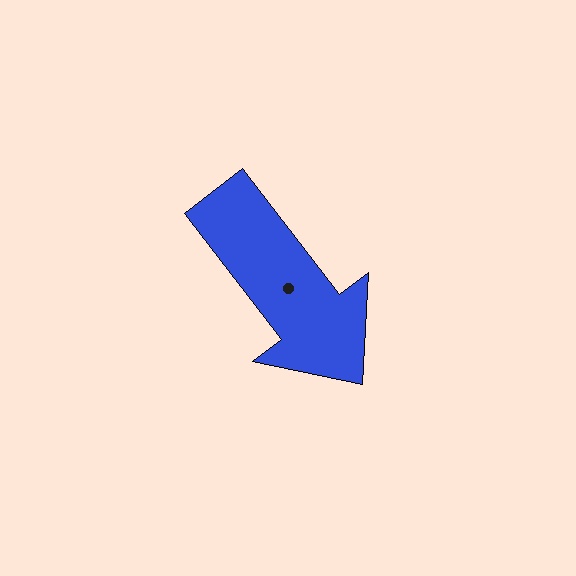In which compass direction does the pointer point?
Southeast.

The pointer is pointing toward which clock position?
Roughly 5 o'clock.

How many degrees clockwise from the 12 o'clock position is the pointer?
Approximately 142 degrees.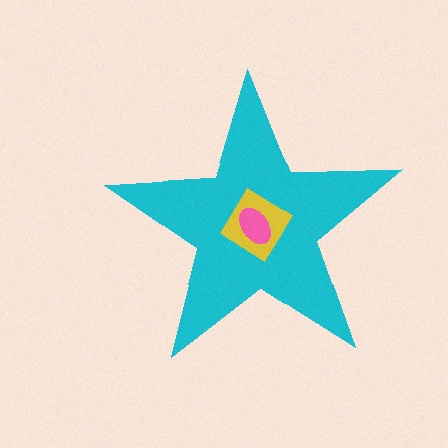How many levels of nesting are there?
3.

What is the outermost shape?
The cyan star.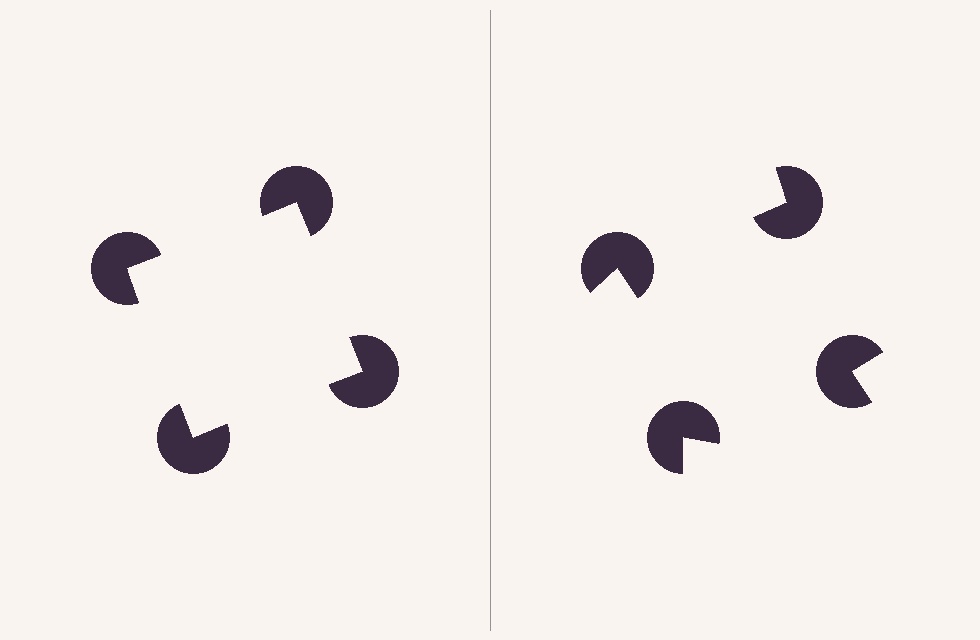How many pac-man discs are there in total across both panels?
8 — 4 on each side.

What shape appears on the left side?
An illusory square.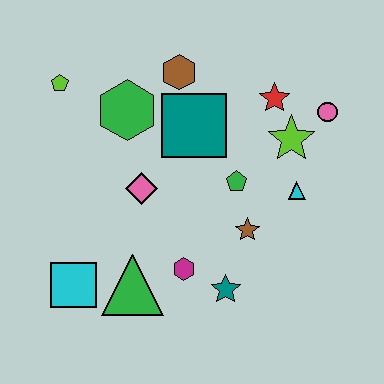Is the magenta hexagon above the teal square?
No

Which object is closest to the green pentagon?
The brown star is closest to the green pentagon.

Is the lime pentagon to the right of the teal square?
No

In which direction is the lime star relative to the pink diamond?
The lime star is to the right of the pink diamond.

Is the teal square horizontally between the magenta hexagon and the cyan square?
No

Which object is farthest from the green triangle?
The pink circle is farthest from the green triangle.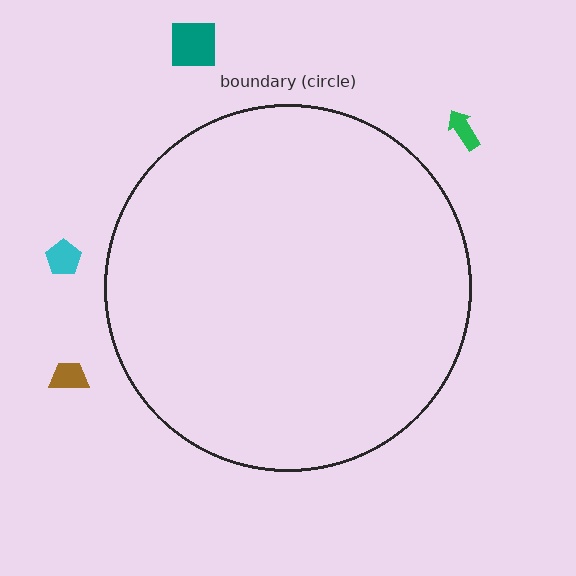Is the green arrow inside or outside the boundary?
Outside.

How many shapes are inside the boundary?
0 inside, 4 outside.